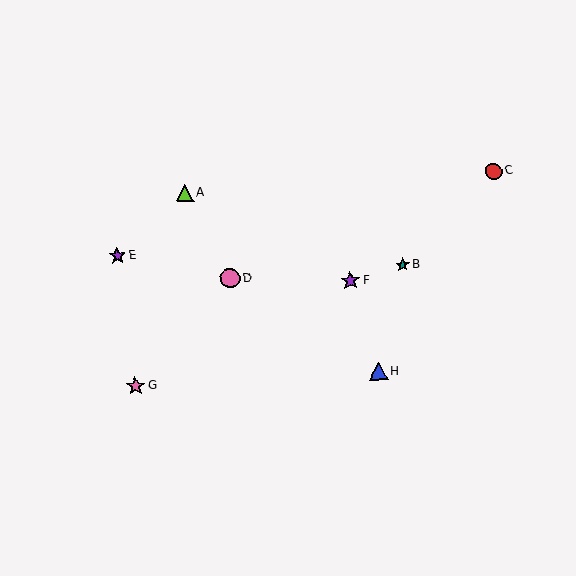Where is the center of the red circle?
The center of the red circle is at (494, 171).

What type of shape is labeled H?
Shape H is a blue triangle.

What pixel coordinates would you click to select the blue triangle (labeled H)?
Click at (378, 371) to select the blue triangle H.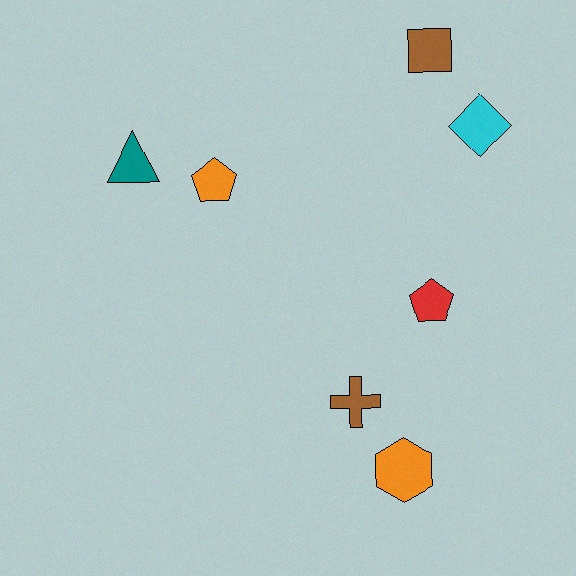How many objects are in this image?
There are 7 objects.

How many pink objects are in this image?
There are no pink objects.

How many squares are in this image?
There is 1 square.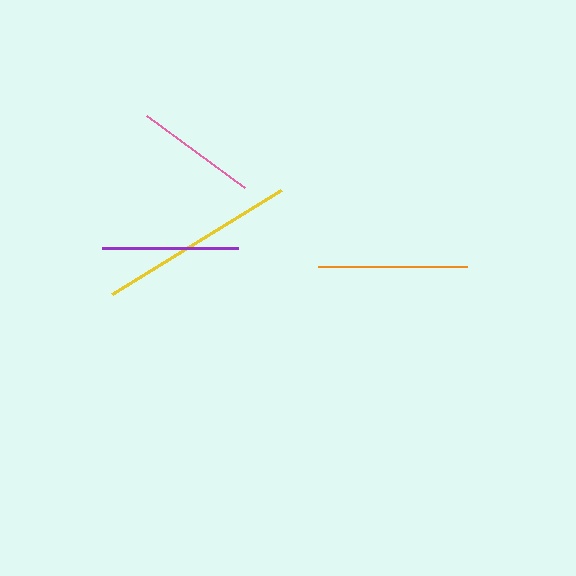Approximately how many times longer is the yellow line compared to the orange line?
The yellow line is approximately 1.3 times the length of the orange line.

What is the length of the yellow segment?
The yellow segment is approximately 198 pixels long.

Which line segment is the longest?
The yellow line is the longest at approximately 198 pixels.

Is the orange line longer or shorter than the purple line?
The orange line is longer than the purple line.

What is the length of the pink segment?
The pink segment is approximately 121 pixels long.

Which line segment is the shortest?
The pink line is the shortest at approximately 121 pixels.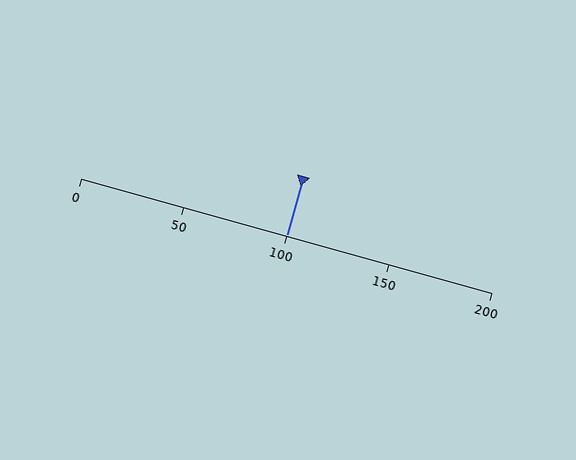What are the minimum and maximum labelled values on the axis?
The axis runs from 0 to 200.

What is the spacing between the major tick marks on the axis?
The major ticks are spaced 50 apart.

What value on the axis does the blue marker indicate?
The marker indicates approximately 100.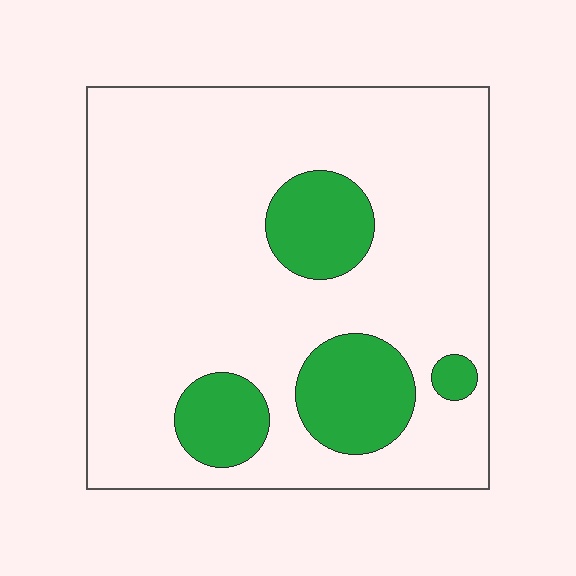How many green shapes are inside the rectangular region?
4.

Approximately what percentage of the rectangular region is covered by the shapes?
Approximately 20%.